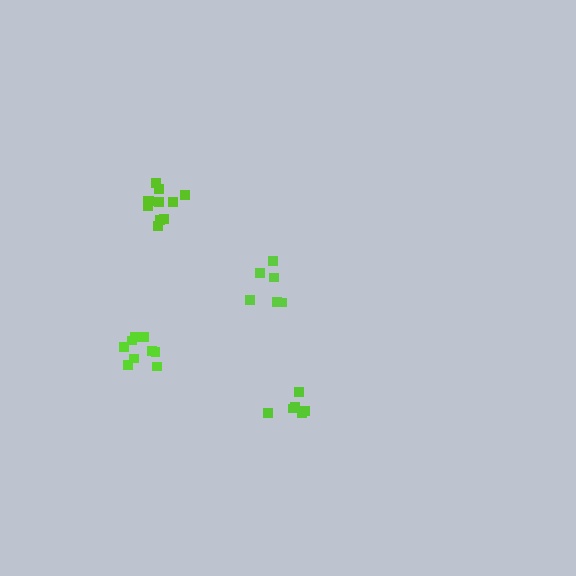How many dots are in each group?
Group 1: 9 dots, Group 2: 6 dots, Group 3: 11 dots, Group 4: 6 dots (32 total).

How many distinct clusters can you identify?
There are 4 distinct clusters.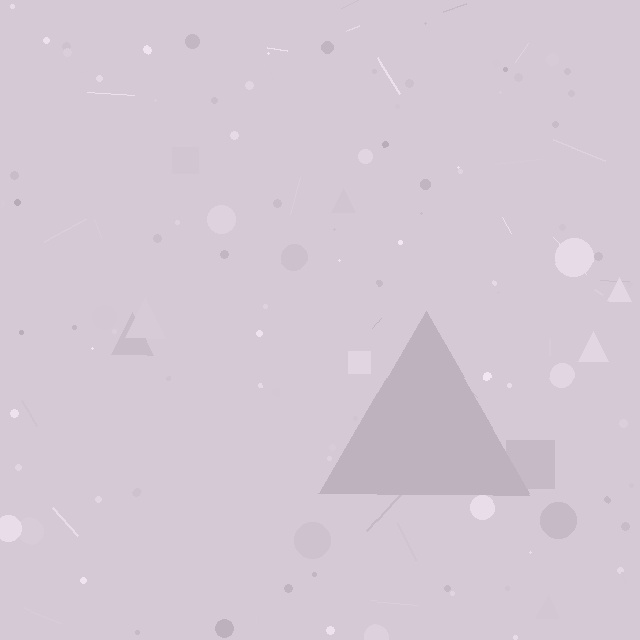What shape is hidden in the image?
A triangle is hidden in the image.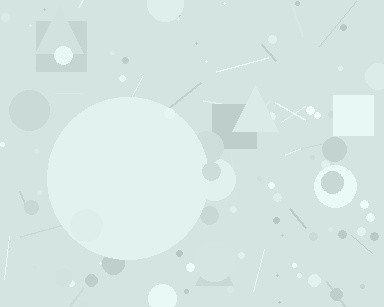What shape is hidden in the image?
A circle is hidden in the image.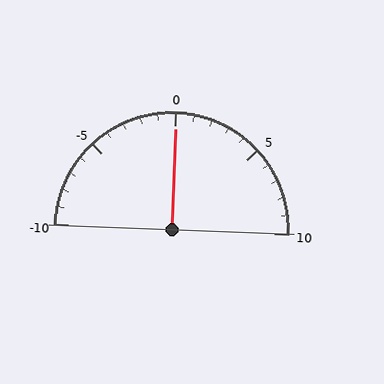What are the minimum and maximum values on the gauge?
The gauge ranges from -10 to 10.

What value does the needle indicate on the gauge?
The needle indicates approximately 0.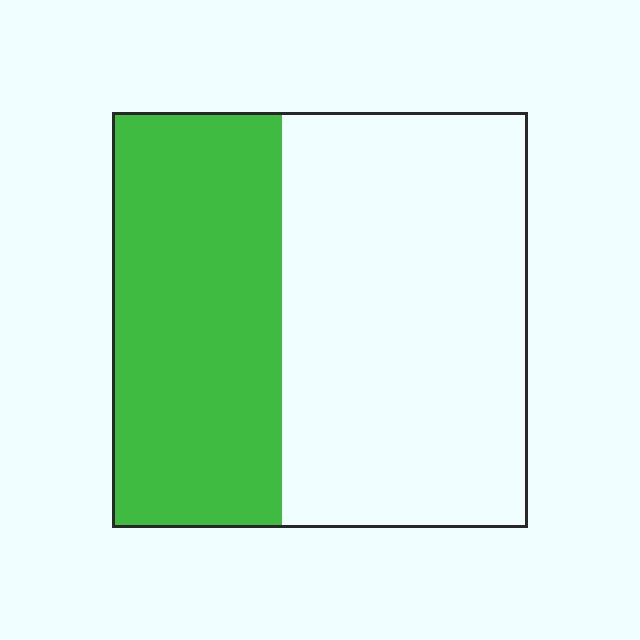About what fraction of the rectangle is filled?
About two fifths (2/5).